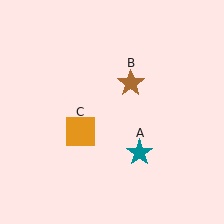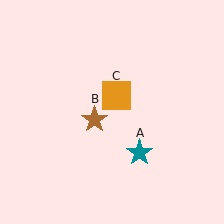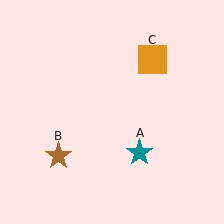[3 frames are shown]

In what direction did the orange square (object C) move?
The orange square (object C) moved up and to the right.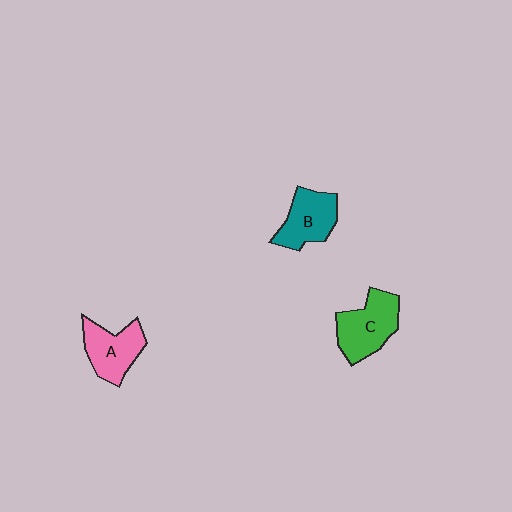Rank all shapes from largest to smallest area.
From largest to smallest: C (green), A (pink), B (teal).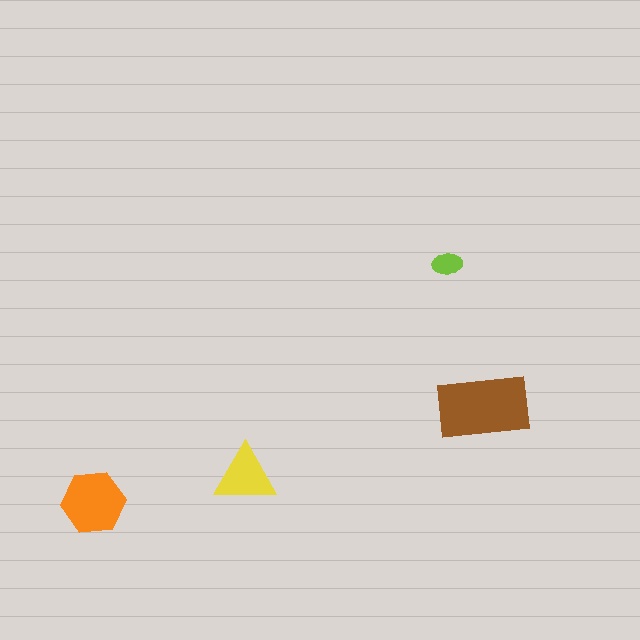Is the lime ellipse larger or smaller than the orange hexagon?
Smaller.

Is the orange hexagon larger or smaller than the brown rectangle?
Smaller.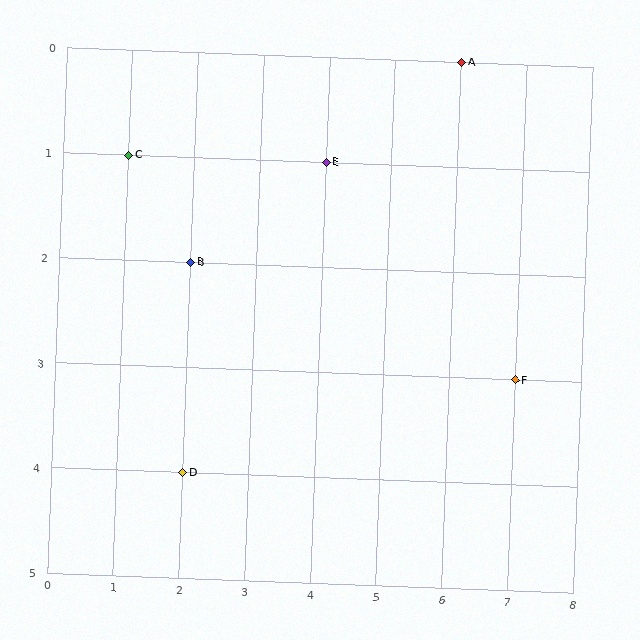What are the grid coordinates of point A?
Point A is at grid coordinates (6, 0).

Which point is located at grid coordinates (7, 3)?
Point F is at (7, 3).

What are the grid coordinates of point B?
Point B is at grid coordinates (2, 2).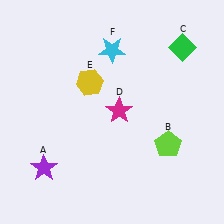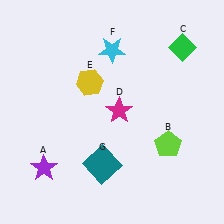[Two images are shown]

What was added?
A teal square (G) was added in Image 2.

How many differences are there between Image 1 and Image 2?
There is 1 difference between the two images.